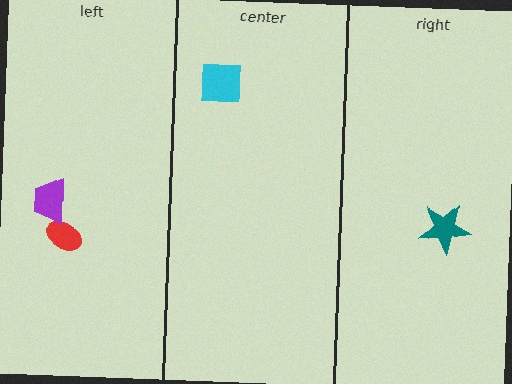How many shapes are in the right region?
1.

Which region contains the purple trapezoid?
The left region.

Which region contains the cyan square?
The center region.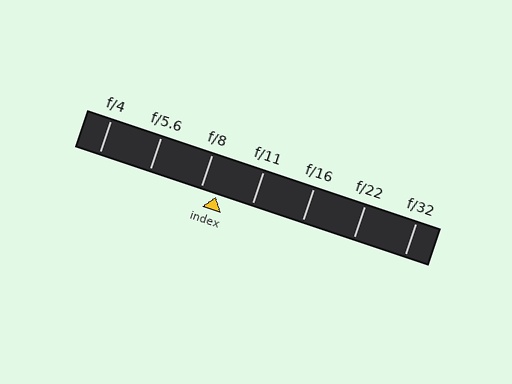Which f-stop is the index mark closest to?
The index mark is closest to f/8.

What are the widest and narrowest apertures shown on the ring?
The widest aperture shown is f/4 and the narrowest is f/32.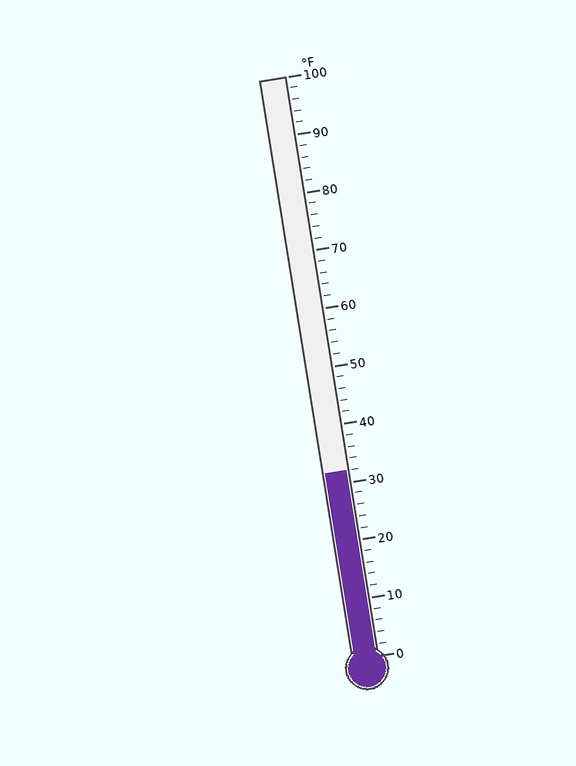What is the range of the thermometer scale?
The thermometer scale ranges from 0°F to 100°F.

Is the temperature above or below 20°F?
The temperature is above 20°F.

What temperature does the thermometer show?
The thermometer shows approximately 32°F.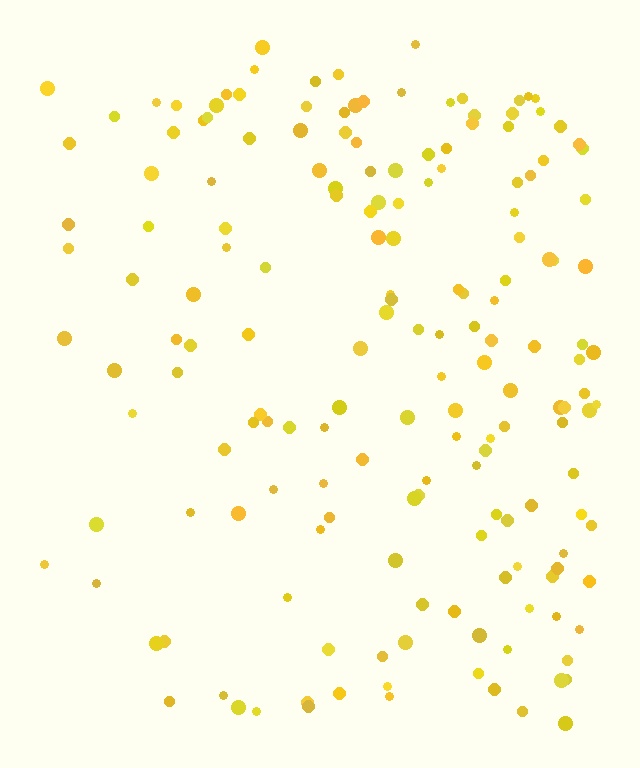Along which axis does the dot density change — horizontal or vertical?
Horizontal.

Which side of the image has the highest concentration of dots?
The right.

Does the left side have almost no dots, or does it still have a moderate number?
Still a moderate number, just noticeably fewer than the right.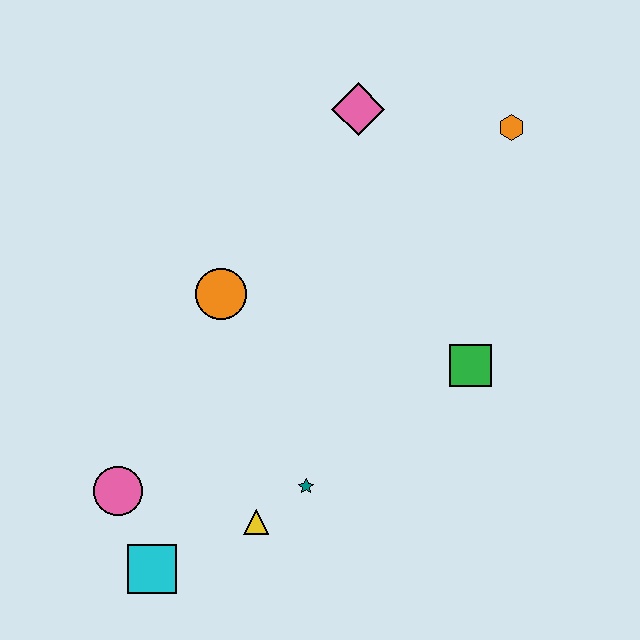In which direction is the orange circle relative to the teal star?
The orange circle is above the teal star.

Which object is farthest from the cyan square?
The orange hexagon is farthest from the cyan square.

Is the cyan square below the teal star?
Yes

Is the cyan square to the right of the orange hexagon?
No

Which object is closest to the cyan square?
The pink circle is closest to the cyan square.